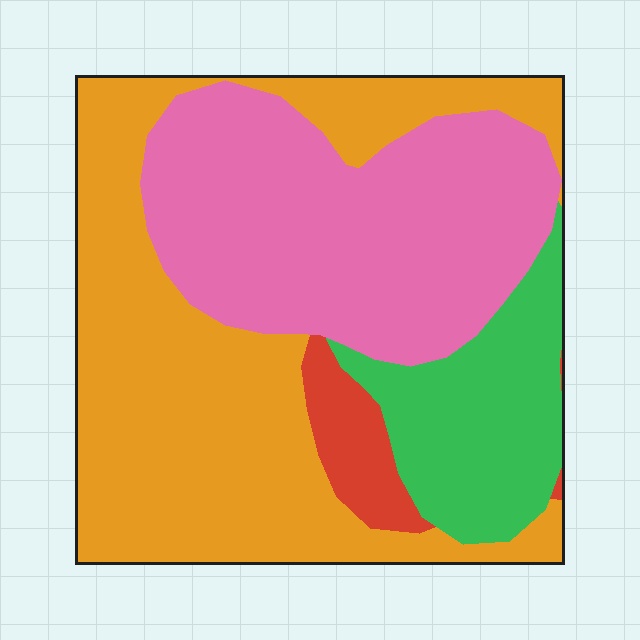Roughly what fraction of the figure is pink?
Pink takes up between a quarter and a half of the figure.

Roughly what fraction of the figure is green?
Green takes up less than a sixth of the figure.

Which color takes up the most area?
Orange, at roughly 45%.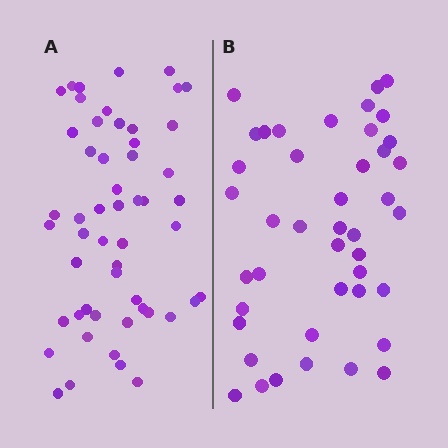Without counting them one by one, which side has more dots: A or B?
Region A (the left region) has more dots.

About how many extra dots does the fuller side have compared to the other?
Region A has roughly 10 or so more dots than region B.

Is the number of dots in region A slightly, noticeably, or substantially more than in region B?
Region A has only slightly more — the two regions are fairly close. The ratio is roughly 1.2 to 1.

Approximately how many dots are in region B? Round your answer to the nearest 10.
About 40 dots. (The exact count is 43, which rounds to 40.)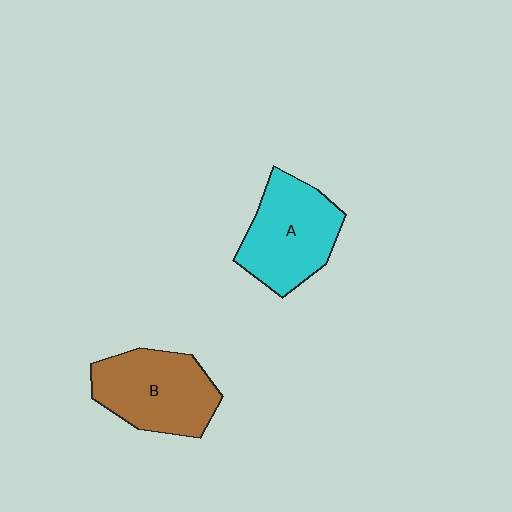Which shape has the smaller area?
Shape A (cyan).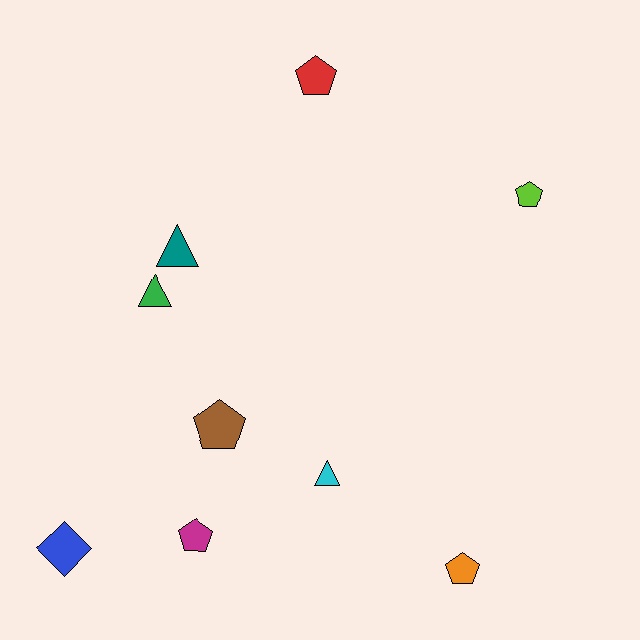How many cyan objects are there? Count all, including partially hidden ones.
There is 1 cyan object.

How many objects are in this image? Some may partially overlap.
There are 9 objects.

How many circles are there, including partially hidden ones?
There are no circles.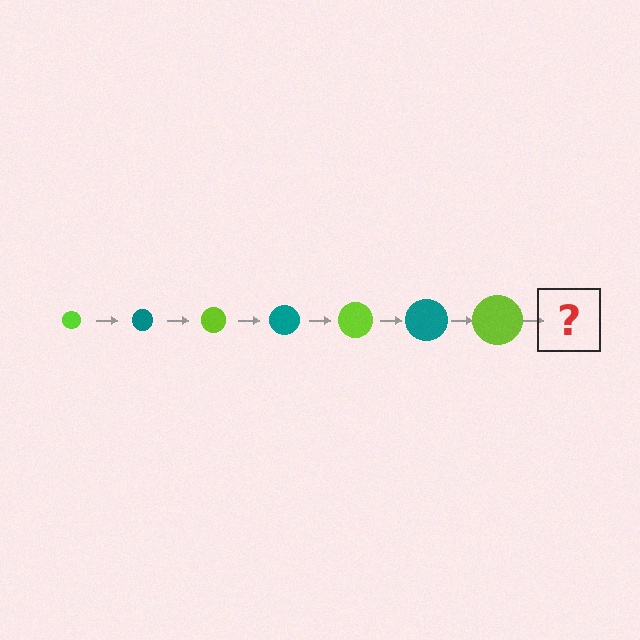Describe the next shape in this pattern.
It should be a teal circle, larger than the previous one.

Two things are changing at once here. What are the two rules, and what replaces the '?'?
The two rules are that the circle grows larger each step and the color cycles through lime and teal. The '?' should be a teal circle, larger than the previous one.